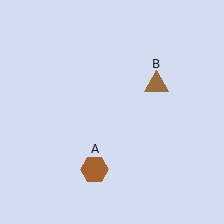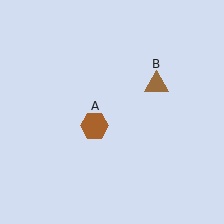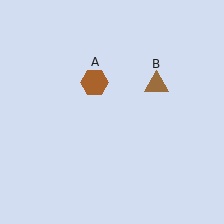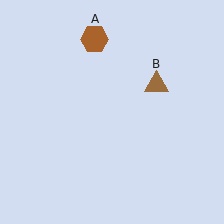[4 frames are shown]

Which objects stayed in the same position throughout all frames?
Brown triangle (object B) remained stationary.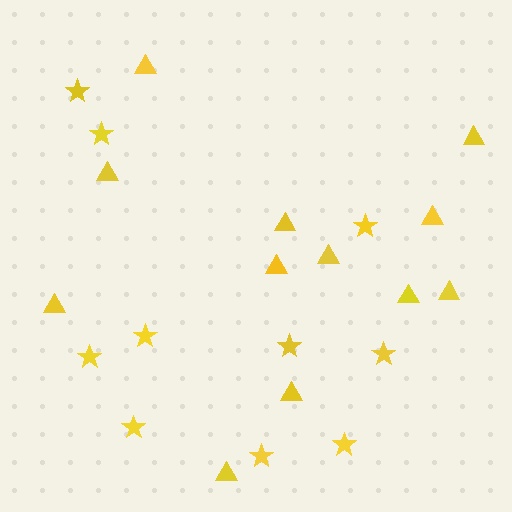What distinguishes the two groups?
There are 2 groups: one group of stars (10) and one group of triangles (12).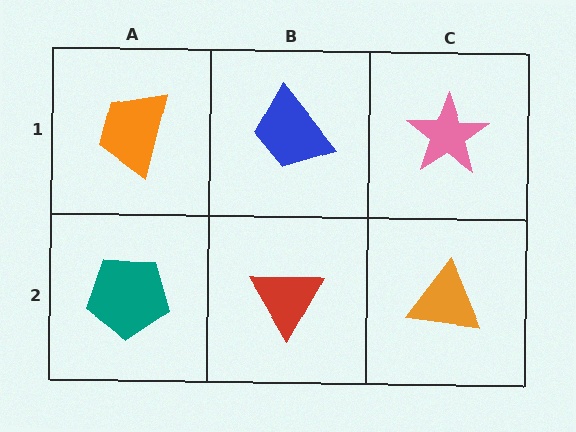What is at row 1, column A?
An orange trapezoid.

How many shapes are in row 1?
3 shapes.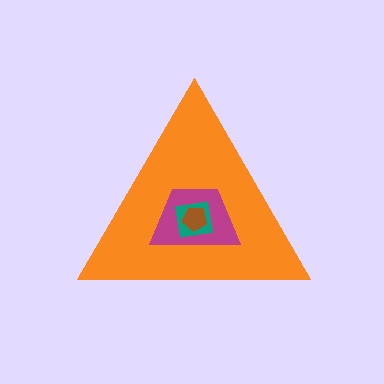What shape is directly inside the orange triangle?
The magenta trapezoid.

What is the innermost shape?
The brown pentagon.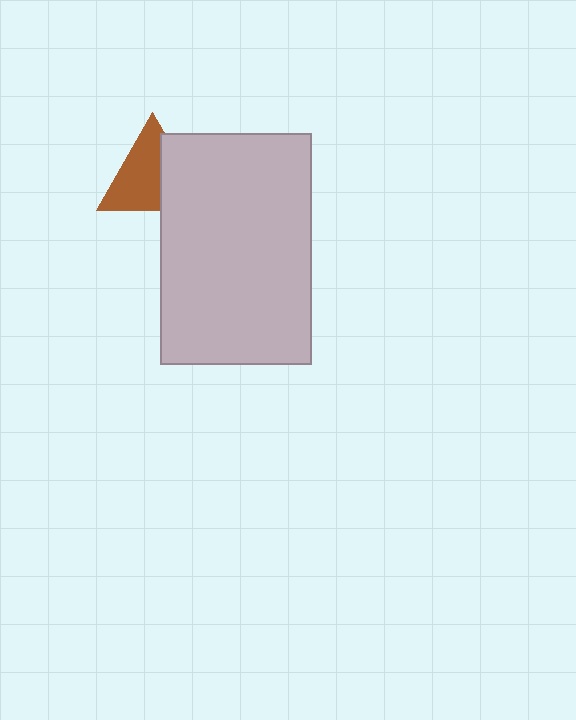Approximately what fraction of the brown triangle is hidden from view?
Roughly 39% of the brown triangle is hidden behind the light gray rectangle.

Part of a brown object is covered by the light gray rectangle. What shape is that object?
It is a triangle.